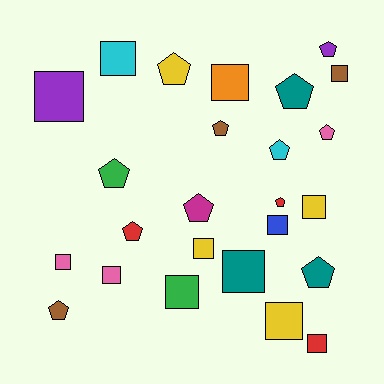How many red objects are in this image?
There are 3 red objects.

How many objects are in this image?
There are 25 objects.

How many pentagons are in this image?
There are 12 pentagons.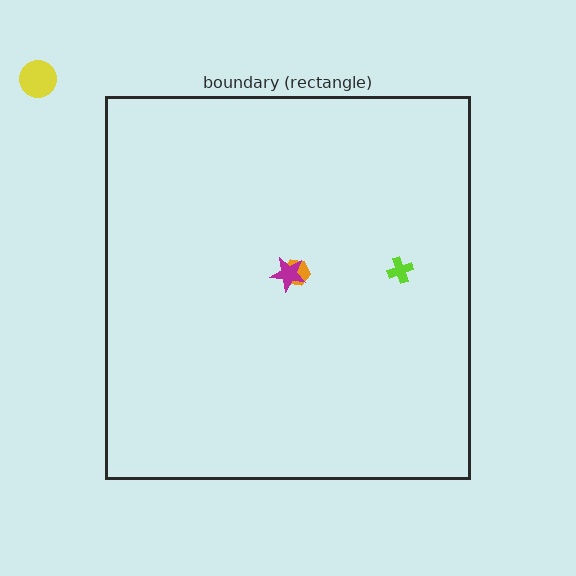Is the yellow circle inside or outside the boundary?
Outside.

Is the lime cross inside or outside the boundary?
Inside.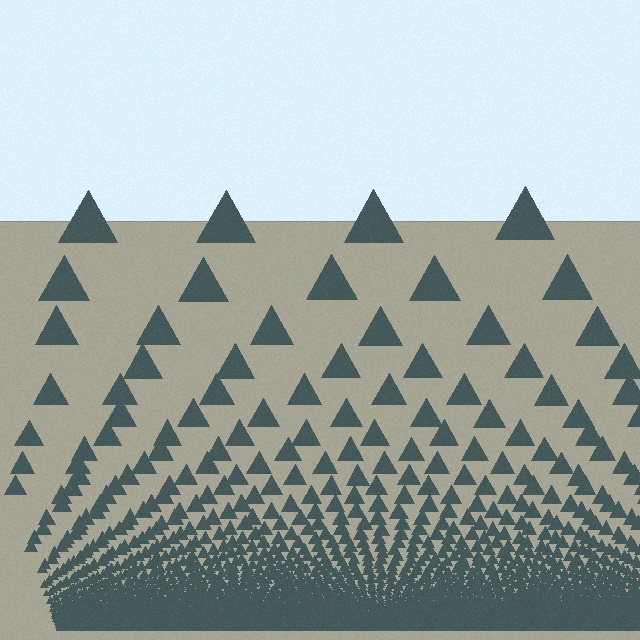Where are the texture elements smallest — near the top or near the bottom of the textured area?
Near the bottom.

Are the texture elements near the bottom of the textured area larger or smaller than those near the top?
Smaller. The gradient is inverted — elements near the bottom are smaller and denser.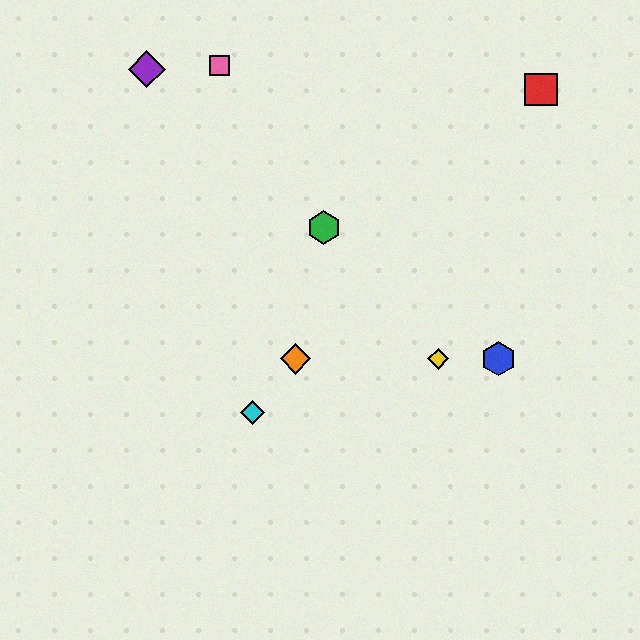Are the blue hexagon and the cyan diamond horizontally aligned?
No, the blue hexagon is at y≈359 and the cyan diamond is at y≈413.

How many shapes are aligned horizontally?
3 shapes (the blue hexagon, the yellow diamond, the orange diamond) are aligned horizontally.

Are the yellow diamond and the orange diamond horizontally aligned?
Yes, both are at y≈359.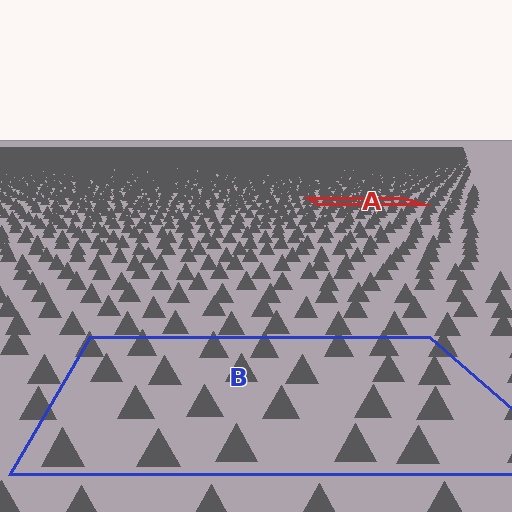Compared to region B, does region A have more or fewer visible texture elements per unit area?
Region A has more texture elements per unit area — they are packed more densely because it is farther away.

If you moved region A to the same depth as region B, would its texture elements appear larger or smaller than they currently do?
They would appear larger. At a closer depth, the same texture elements are projected at a bigger on-screen size.